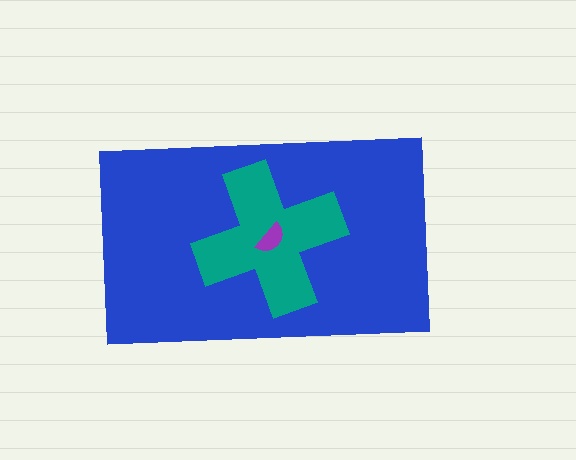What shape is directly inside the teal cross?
The purple semicircle.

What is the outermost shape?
The blue rectangle.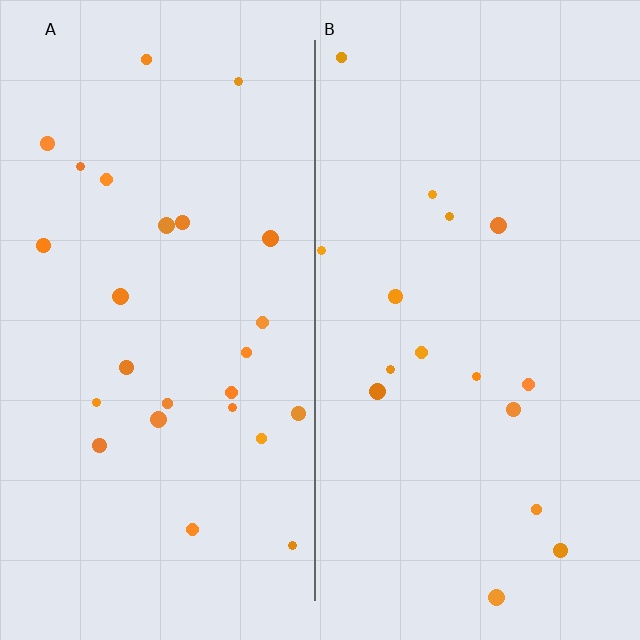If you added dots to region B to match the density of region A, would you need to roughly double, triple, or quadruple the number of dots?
Approximately double.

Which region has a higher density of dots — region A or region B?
A (the left).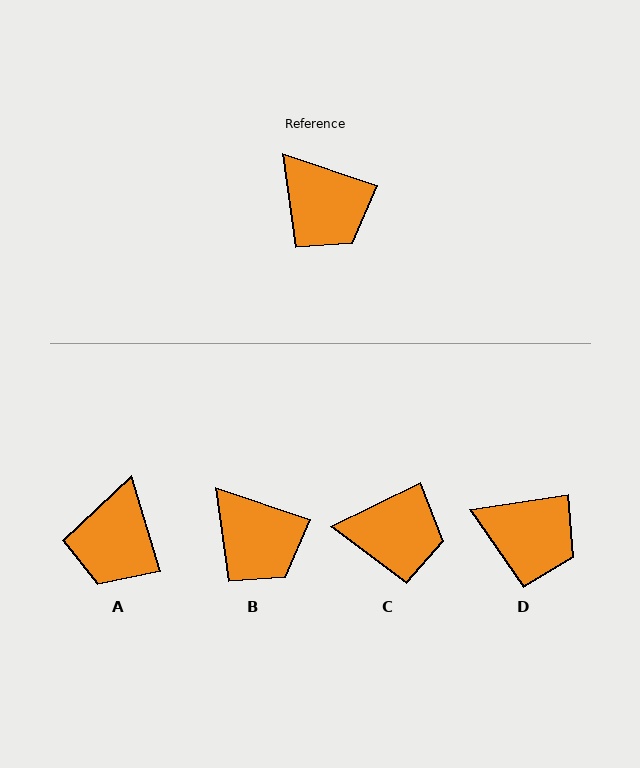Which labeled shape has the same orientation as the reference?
B.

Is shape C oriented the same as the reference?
No, it is off by about 45 degrees.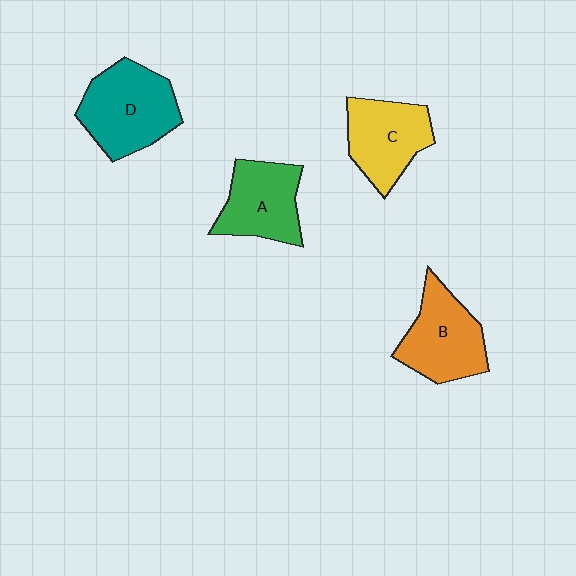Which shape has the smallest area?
Shape A (green).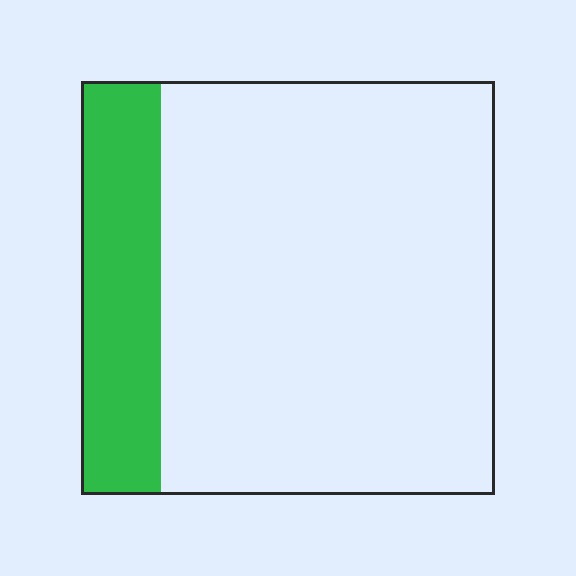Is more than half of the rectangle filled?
No.